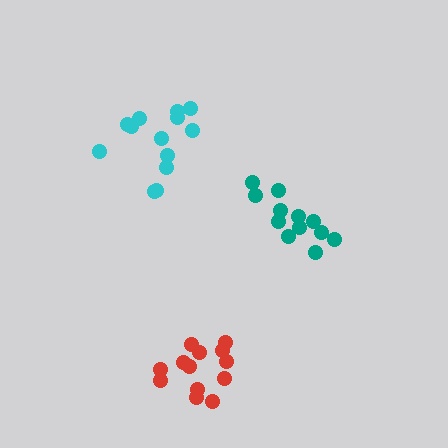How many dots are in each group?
Group 1: 12 dots, Group 2: 13 dots, Group 3: 13 dots (38 total).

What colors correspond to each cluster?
The clusters are colored: teal, cyan, red.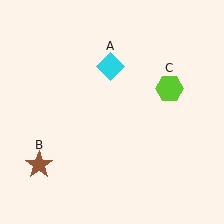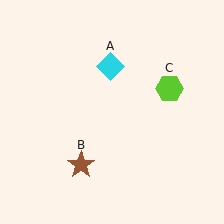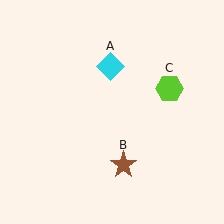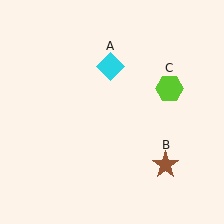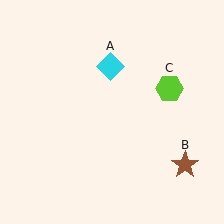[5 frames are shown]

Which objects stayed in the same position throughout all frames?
Cyan diamond (object A) and lime hexagon (object C) remained stationary.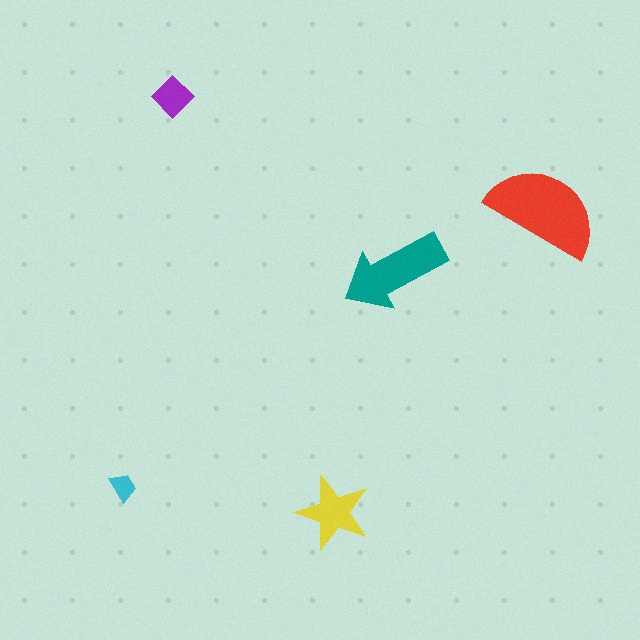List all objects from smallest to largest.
The cyan trapezoid, the purple diamond, the yellow star, the teal arrow, the red semicircle.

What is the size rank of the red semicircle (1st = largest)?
1st.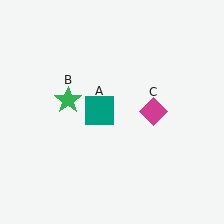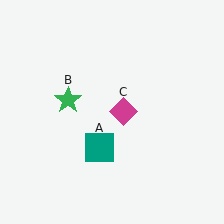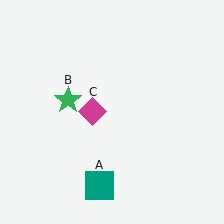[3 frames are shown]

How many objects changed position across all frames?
2 objects changed position: teal square (object A), magenta diamond (object C).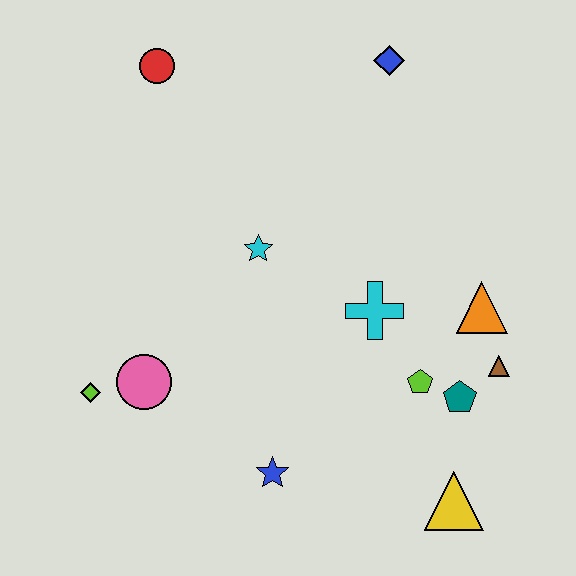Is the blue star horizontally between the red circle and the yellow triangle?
Yes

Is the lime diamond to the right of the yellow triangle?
No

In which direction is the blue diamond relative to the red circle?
The blue diamond is to the right of the red circle.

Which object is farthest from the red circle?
The yellow triangle is farthest from the red circle.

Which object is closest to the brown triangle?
The teal pentagon is closest to the brown triangle.